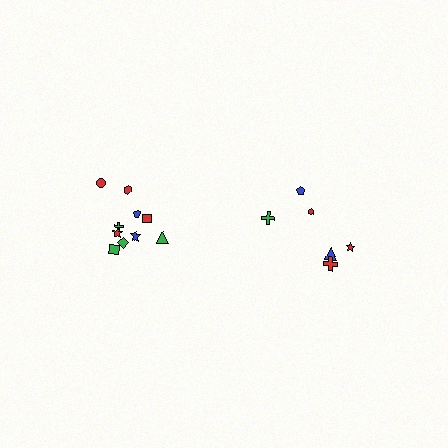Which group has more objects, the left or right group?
The left group.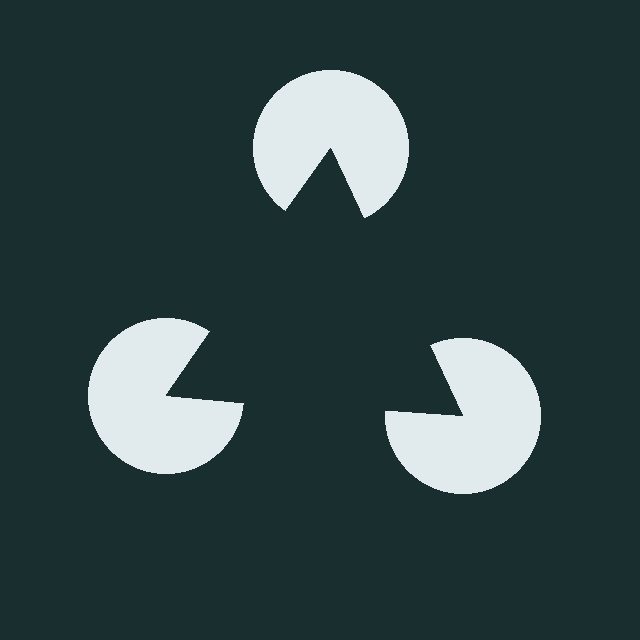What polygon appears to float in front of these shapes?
An illusory triangle — its edges are inferred from the aligned wedge cuts in the pac-man discs, not physically drawn.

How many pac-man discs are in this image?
There are 3 — one at each vertex of the illusory triangle.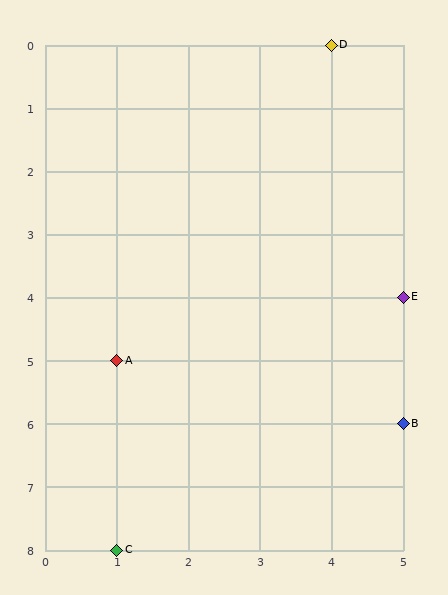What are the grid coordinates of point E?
Point E is at grid coordinates (5, 4).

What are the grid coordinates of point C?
Point C is at grid coordinates (1, 8).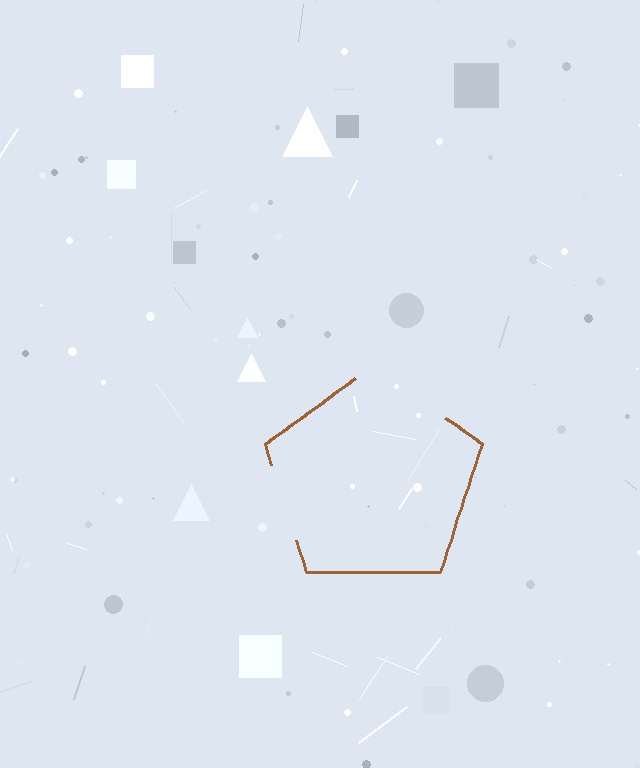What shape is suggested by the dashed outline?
The dashed outline suggests a pentagon.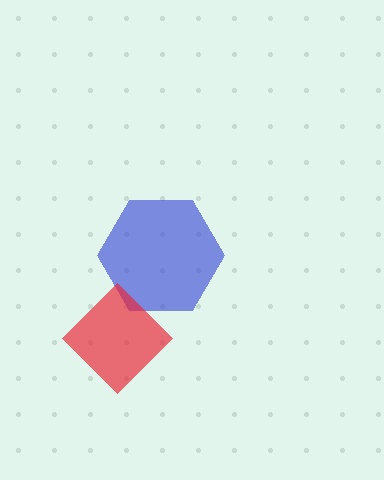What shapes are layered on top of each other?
The layered shapes are: a blue hexagon, a red diamond.